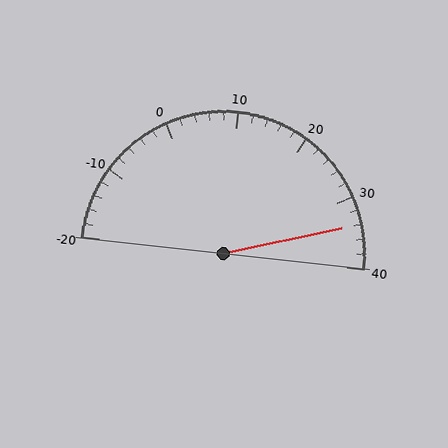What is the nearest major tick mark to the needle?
The nearest major tick mark is 30.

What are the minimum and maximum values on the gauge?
The gauge ranges from -20 to 40.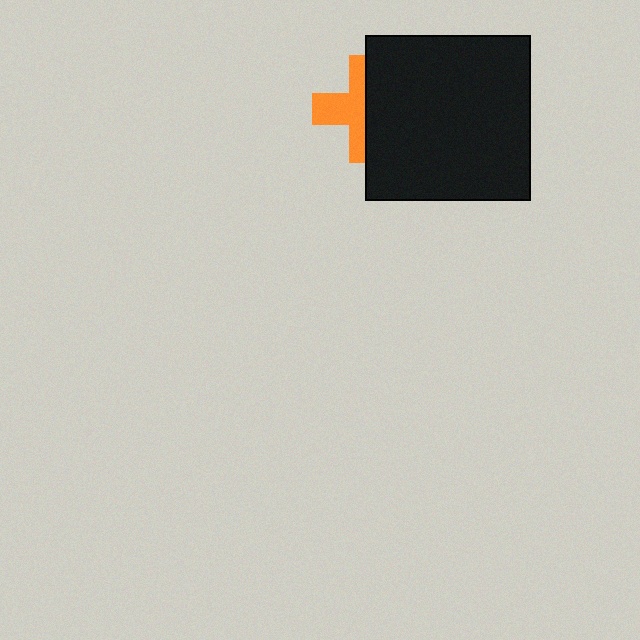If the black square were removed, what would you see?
You would see the complete orange cross.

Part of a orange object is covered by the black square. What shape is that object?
It is a cross.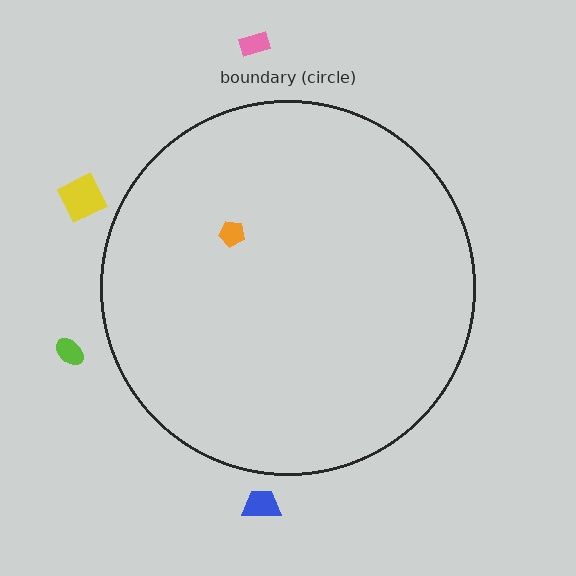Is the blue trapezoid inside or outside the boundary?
Outside.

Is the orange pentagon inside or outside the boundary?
Inside.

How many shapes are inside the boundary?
1 inside, 4 outside.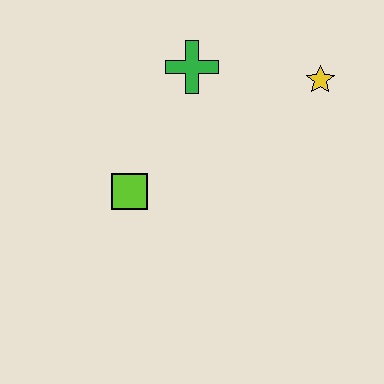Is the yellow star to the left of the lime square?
No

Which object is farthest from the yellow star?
The lime square is farthest from the yellow star.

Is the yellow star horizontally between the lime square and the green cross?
No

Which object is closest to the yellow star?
The green cross is closest to the yellow star.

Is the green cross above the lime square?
Yes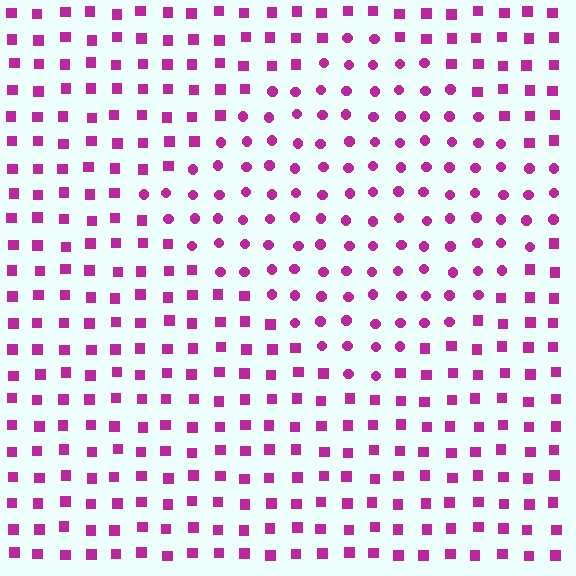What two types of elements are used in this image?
The image uses circles inside the diamond region and squares outside it.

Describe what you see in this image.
The image is filled with small magenta elements arranged in a uniform grid. A diamond-shaped region contains circles, while the surrounding area contains squares. The boundary is defined purely by the change in element shape.